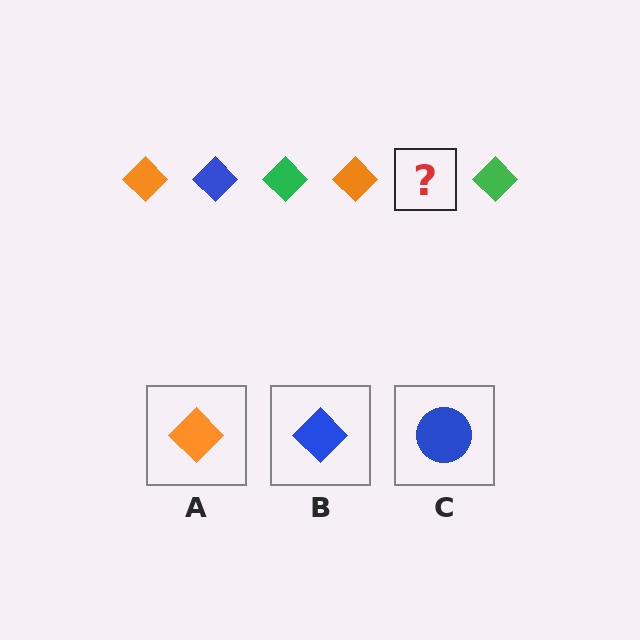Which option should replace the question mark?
Option B.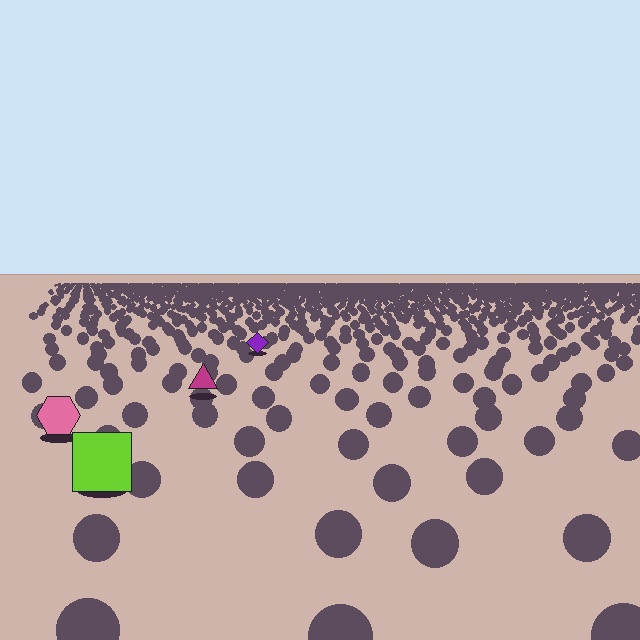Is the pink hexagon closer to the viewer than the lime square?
No. The lime square is closer — you can tell from the texture gradient: the ground texture is coarser near it.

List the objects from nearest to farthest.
From nearest to farthest: the lime square, the pink hexagon, the magenta triangle, the purple diamond.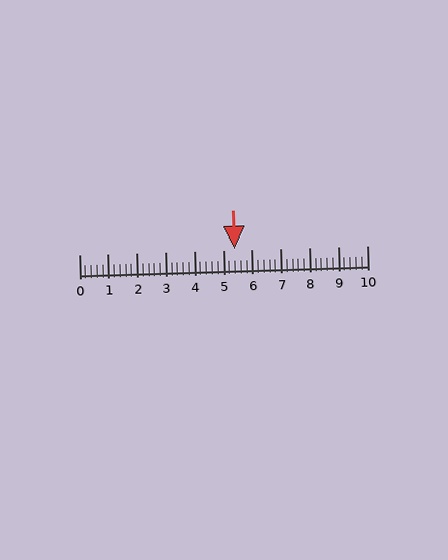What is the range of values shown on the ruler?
The ruler shows values from 0 to 10.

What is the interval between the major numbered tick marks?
The major tick marks are spaced 1 units apart.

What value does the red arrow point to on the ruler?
The red arrow points to approximately 5.4.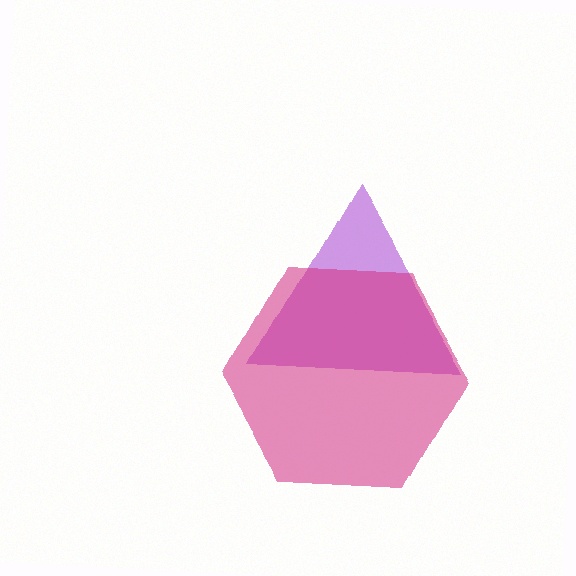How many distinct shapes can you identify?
There are 2 distinct shapes: a purple triangle, a magenta hexagon.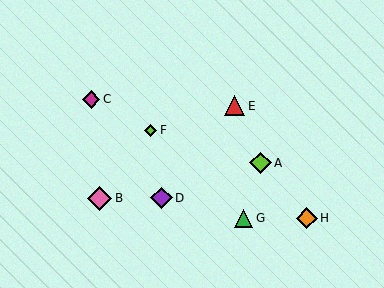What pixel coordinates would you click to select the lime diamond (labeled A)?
Click at (260, 163) to select the lime diamond A.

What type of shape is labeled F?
Shape F is a lime diamond.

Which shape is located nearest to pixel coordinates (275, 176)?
The lime diamond (labeled A) at (260, 163) is nearest to that location.